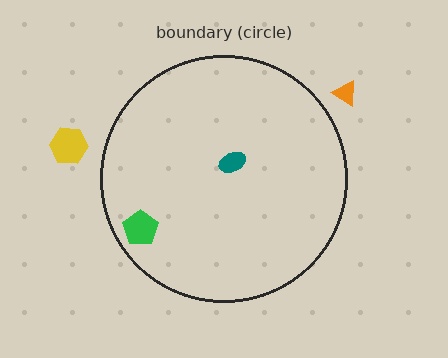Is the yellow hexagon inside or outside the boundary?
Outside.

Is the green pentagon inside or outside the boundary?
Inside.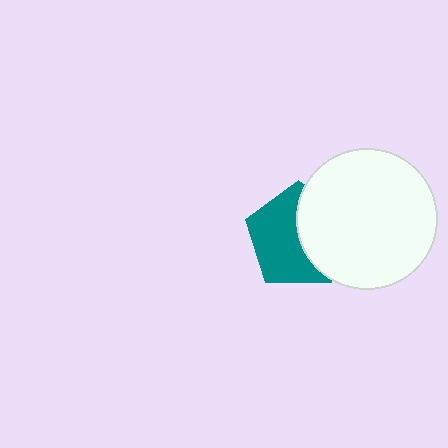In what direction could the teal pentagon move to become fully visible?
The teal pentagon could move left. That would shift it out from behind the white circle entirely.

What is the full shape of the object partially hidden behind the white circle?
The partially hidden object is a teal pentagon.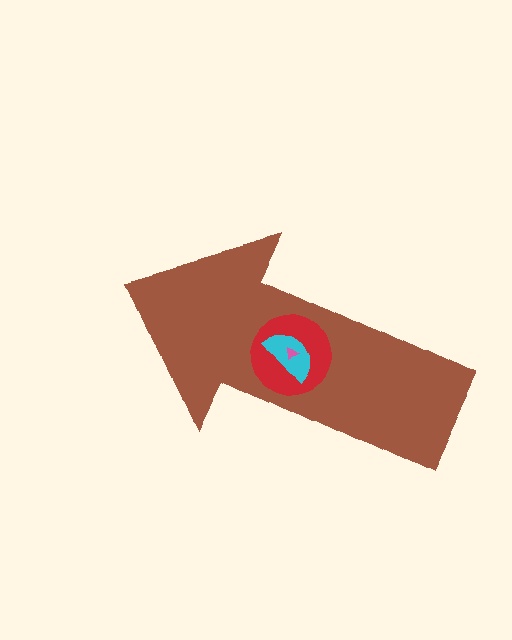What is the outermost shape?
The brown arrow.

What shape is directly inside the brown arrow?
The red circle.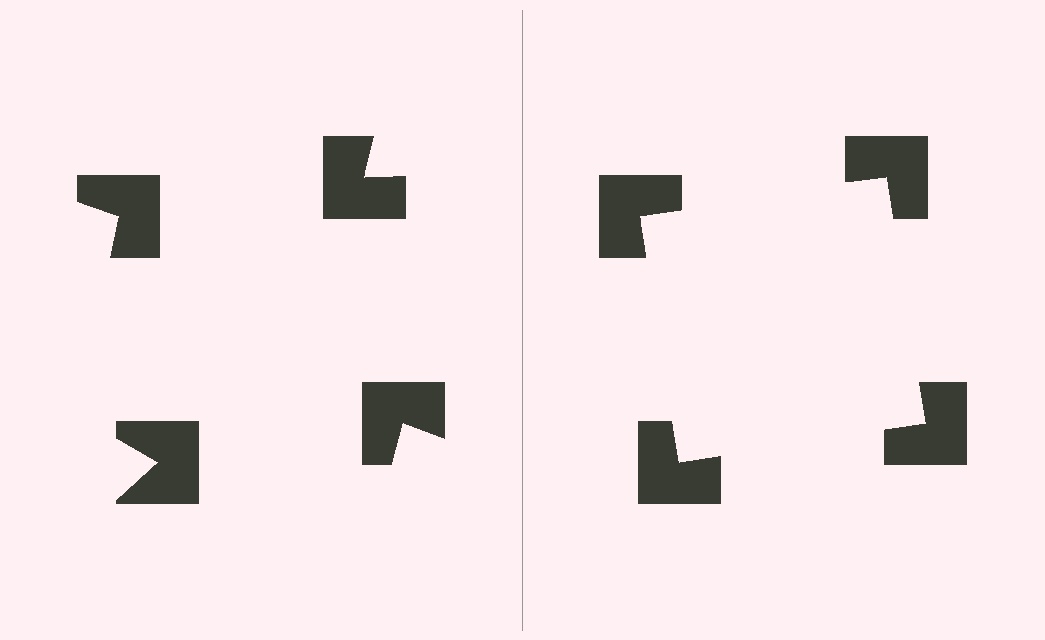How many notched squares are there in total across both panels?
8 — 4 on each side.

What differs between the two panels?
The notched squares are positioned identically on both sides; only the wedge orientations differ. On the right they align to a square; on the left they are misaligned.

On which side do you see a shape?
An illusory square appears on the right side. On the left side the wedge cuts are rotated, so no coherent shape forms.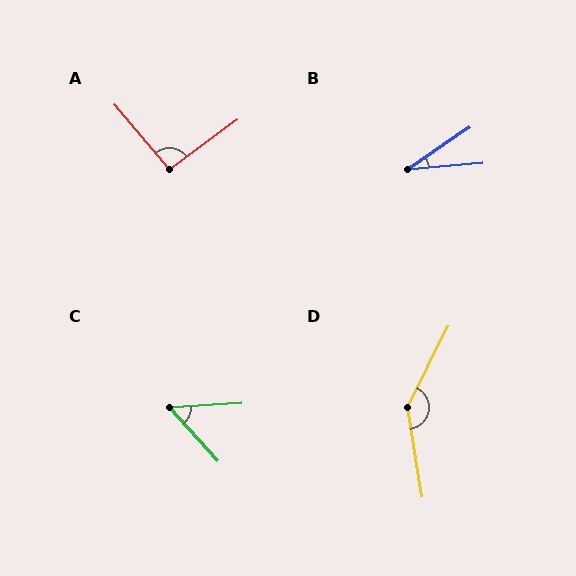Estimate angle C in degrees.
Approximately 51 degrees.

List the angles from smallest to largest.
B (29°), C (51°), A (94°), D (144°).